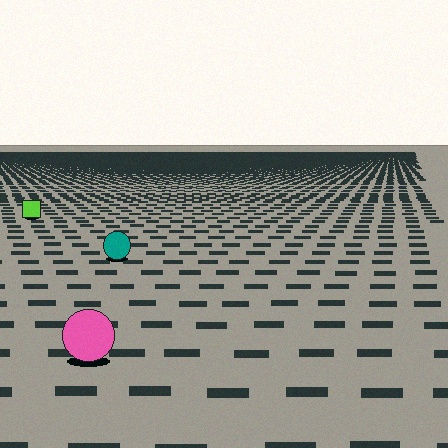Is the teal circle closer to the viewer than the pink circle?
No. The pink circle is closer — you can tell from the texture gradient: the ground texture is coarser near it.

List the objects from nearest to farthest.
From nearest to farthest: the pink circle, the teal circle, the lime square.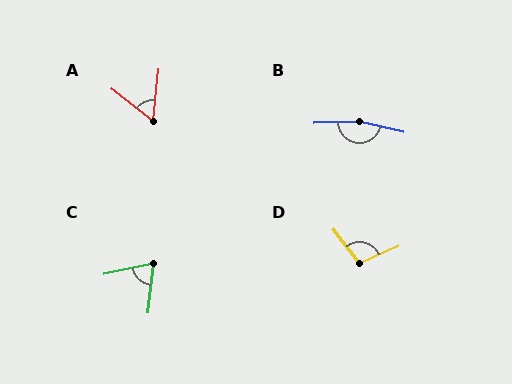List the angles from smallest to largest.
A (57°), C (71°), D (103°), B (164°).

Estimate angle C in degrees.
Approximately 71 degrees.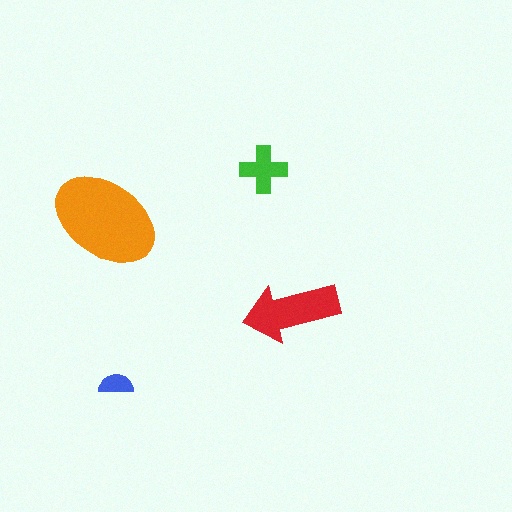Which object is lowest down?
The blue semicircle is bottommost.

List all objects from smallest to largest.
The blue semicircle, the green cross, the red arrow, the orange ellipse.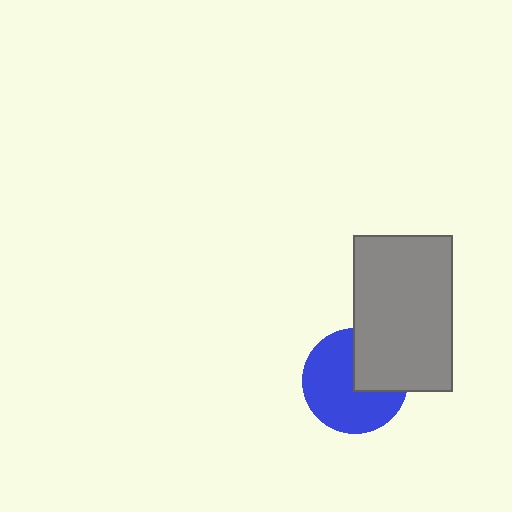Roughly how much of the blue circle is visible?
Most of it is visible (roughly 68%).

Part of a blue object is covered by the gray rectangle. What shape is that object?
It is a circle.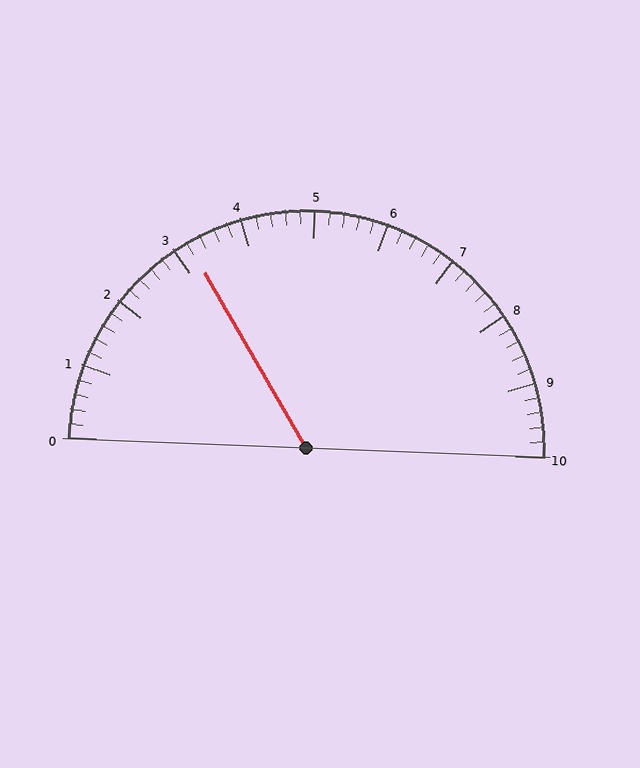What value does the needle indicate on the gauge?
The needle indicates approximately 3.2.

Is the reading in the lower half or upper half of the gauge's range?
The reading is in the lower half of the range (0 to 10).